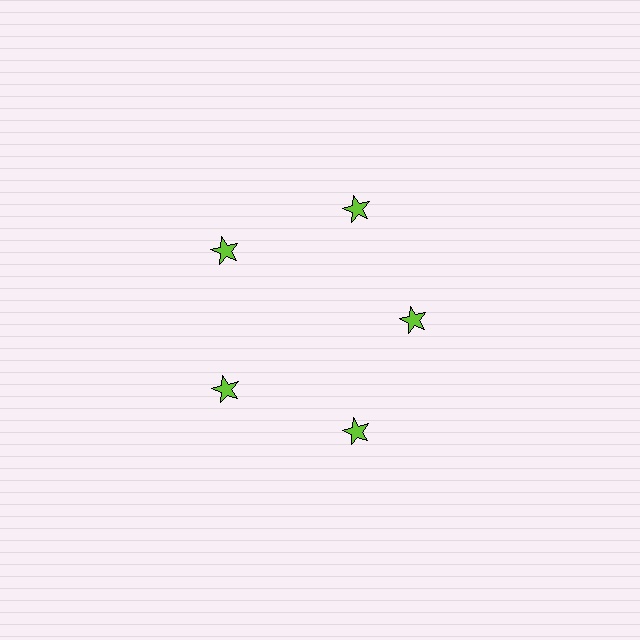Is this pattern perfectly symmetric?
No. The 5 lime stars are arranged in a ring, but one element near the 3 o'clock position is pulled inward toward the center, breaking the 5-fold rotational symmetry.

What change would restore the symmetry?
The symmetry would be restored by moving it outward, back onto the ring so that all 5 stars sit at equal angles and equal distance from the center.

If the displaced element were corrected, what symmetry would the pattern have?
It would have 5-fold rotational symmetry — the pattern would map onto itself every 72 degrees.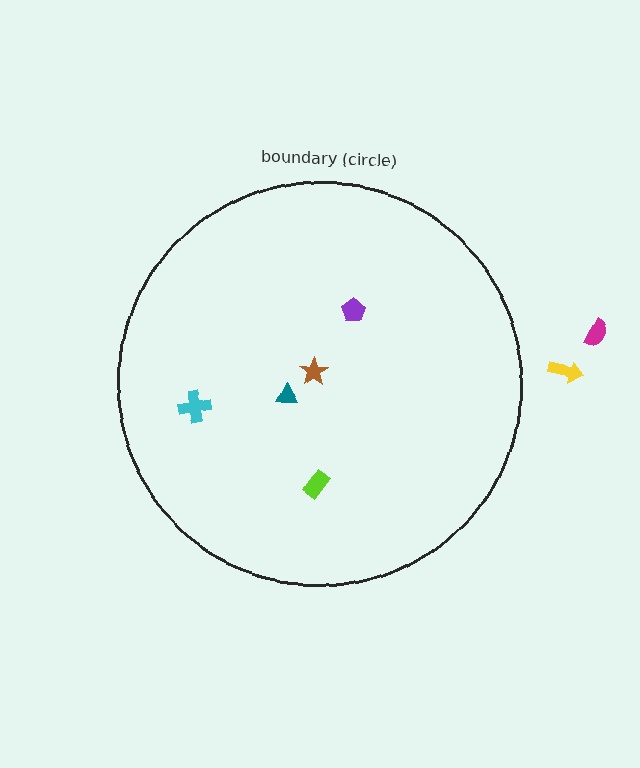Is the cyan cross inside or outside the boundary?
Inside.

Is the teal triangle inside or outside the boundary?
Inside.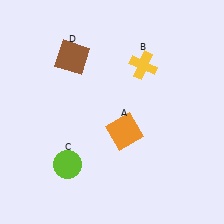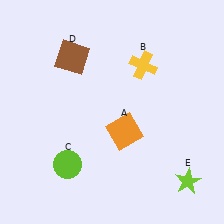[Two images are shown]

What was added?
A lime star (E) was added in Image 2.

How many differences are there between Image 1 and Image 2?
There is 1 difference between the two images.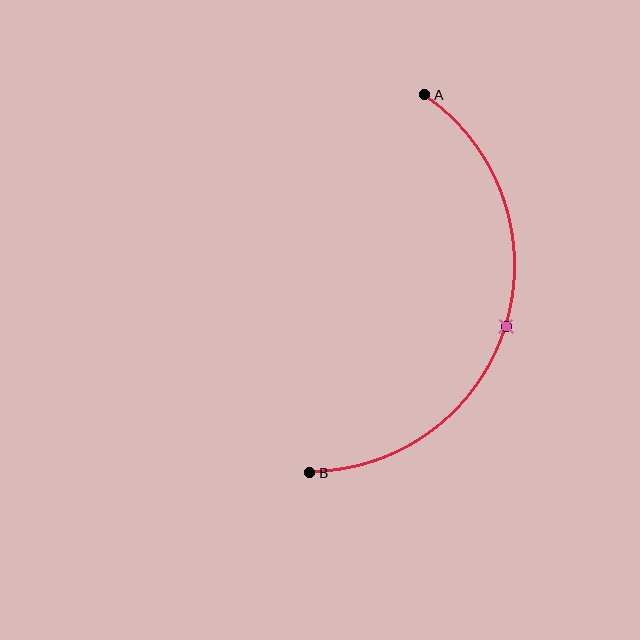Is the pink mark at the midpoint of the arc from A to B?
Yes. The pink mark lies on the arc at equal arc-length from both A and B — it is the arc midpoint.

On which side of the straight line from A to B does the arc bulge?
The arc bulges to the right of the straight line connecting A and B.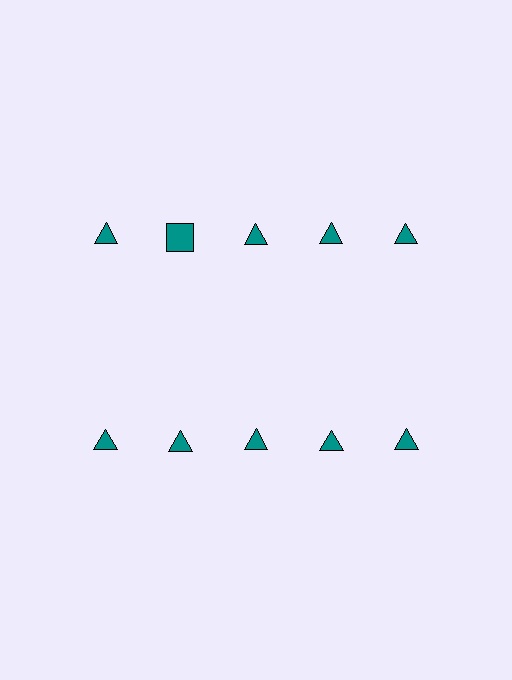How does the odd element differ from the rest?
It has a different shape: square instead of triangle.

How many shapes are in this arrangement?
There are 10 shapes arranged in a grid pattern.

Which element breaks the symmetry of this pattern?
The teal square in the top row, second from left column breaks the symmetry. All other shapes are teal triangles.